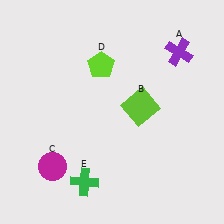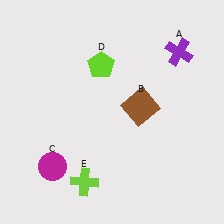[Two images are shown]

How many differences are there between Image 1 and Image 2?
There are 2 differences between the two images.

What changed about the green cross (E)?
In Image 1, E is green. In Image 2, it changed to lime.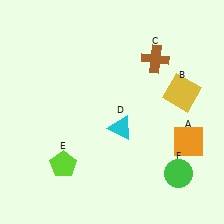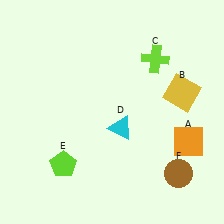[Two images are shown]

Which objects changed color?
C changed from brown to lime. F changed from green to brown.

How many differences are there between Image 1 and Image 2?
There are 2 differences between the two images.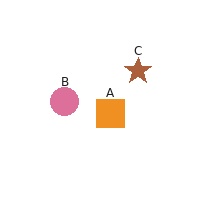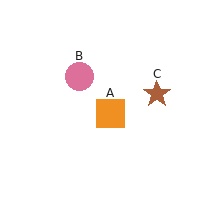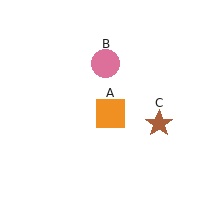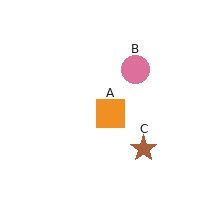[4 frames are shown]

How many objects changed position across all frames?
2 objects changed position: pink circle (object B), brown star (object C).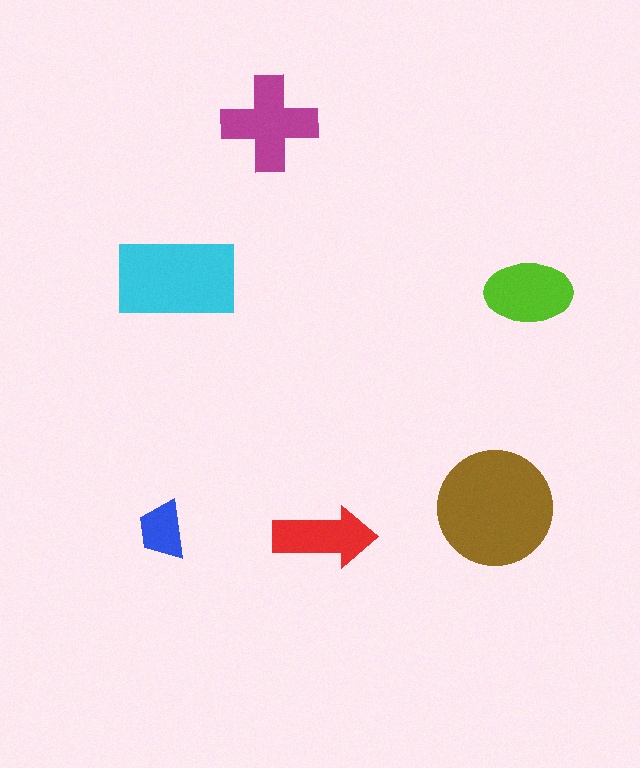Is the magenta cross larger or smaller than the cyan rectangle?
Smaller.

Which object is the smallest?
The blue trapezoid.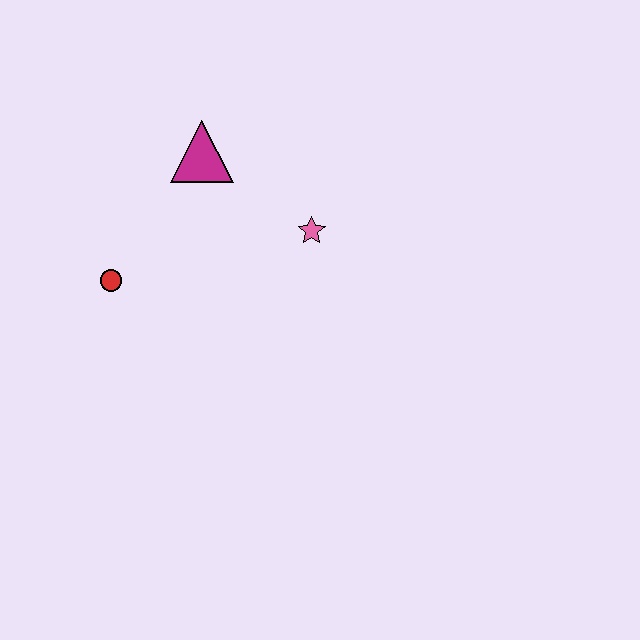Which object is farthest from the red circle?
The pink star is farthest from the red circle.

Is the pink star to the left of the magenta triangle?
No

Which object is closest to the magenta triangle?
The pink star is closest to the magenta triangle.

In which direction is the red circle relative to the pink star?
The red circle is to the left of the pink star.